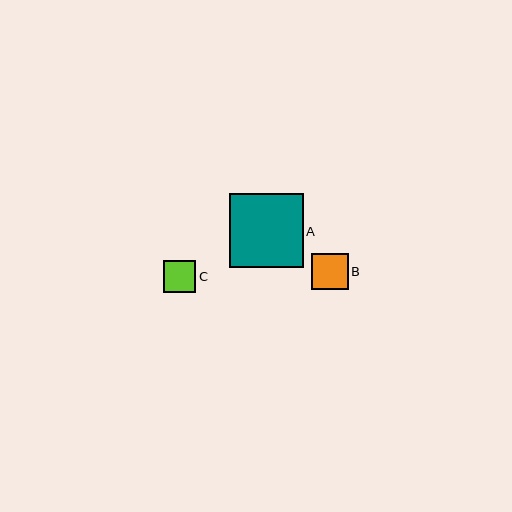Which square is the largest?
Square A is the largest with a size of approximately 74 pixels.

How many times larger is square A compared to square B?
Square A is approximately 2.1 times the size of square B.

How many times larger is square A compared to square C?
Square A is approximately 2.3 times the size of square C.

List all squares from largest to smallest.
From largest to smallest: A, B, C.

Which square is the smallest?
Square C is the smallest with a size of approximately 32 pixels.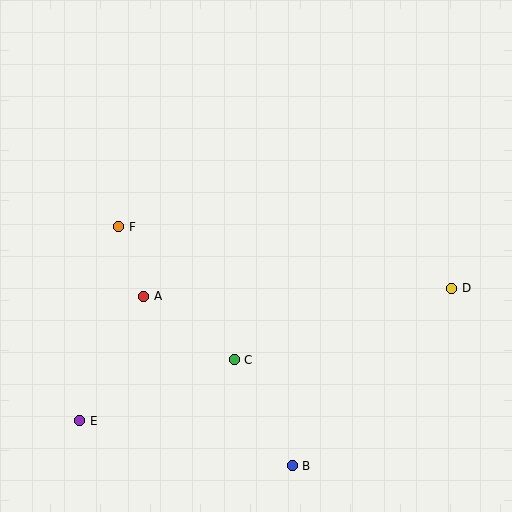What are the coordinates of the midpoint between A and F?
The midpoint between A and F is at (131, 261).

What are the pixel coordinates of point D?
Point D is at (452, 288).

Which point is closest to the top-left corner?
Point F is closest to the top-left corner.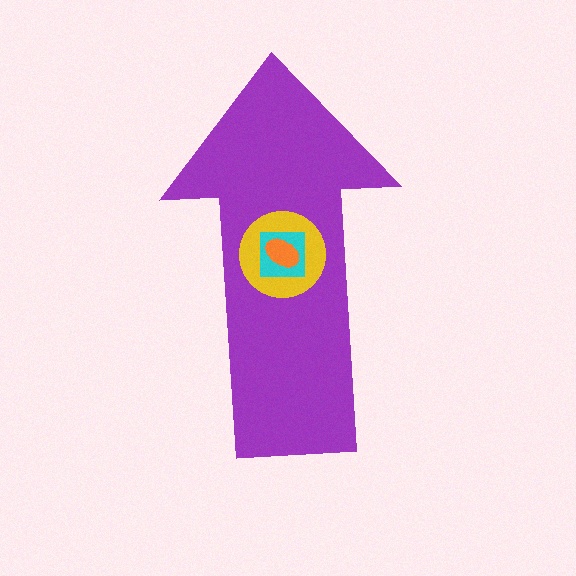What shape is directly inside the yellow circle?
The cyan square.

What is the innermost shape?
The orange ellipse.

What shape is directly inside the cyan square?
The orange ellipse.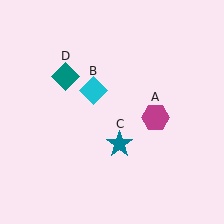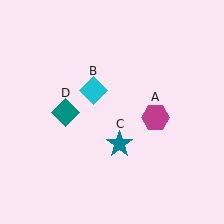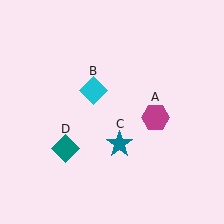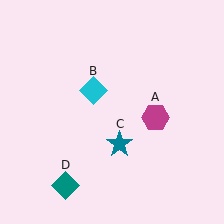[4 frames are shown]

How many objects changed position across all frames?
1 object changed position: teal diamond (object D).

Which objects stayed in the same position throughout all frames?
Magenta hexagon (object A) and cyan diamond (object B) and teal star (object C) remained stationary.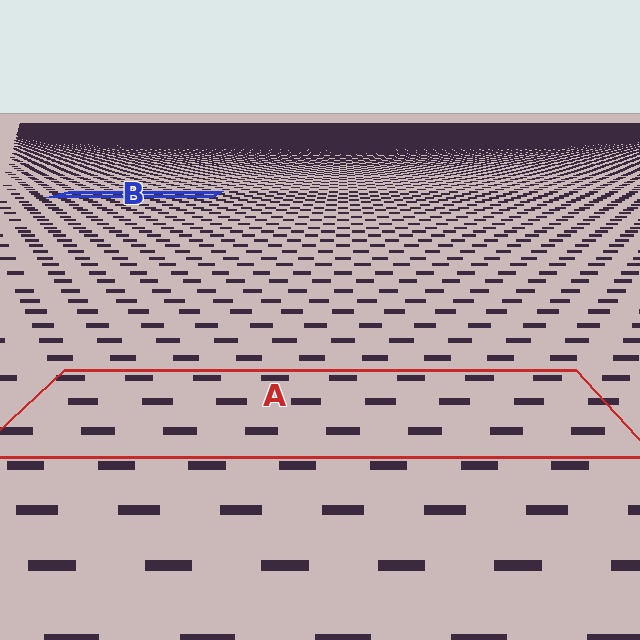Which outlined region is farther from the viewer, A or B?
Region B is farther from the viewer — the texture elements inside it appear smaller and more densely packed.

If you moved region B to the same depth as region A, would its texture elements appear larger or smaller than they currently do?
They would appear larger. At a closer depth, the same texture elements are projected at a bigger on-screen size.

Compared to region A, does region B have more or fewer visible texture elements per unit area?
Region B has more texture elements per unit area — they are packed more densely because it is farther away.